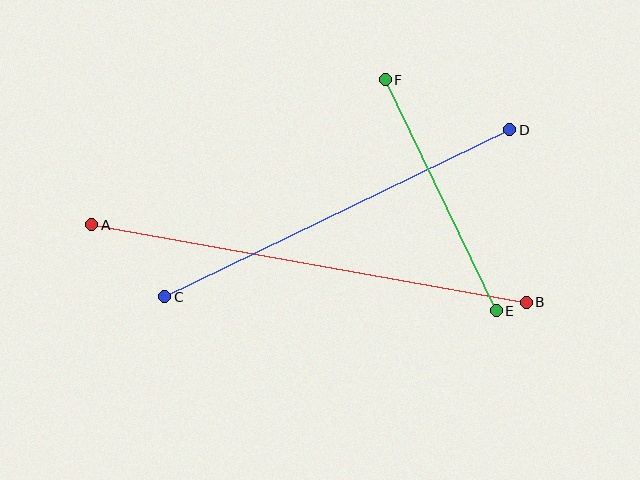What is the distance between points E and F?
The distance is approximately 256 pixels.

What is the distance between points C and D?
The distance is approximately 384 pixels.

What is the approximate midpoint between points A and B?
The midpoint is at approximately (309, 264) pixels.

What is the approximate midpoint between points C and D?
The midpoint is at approximately (337, 213) pixels.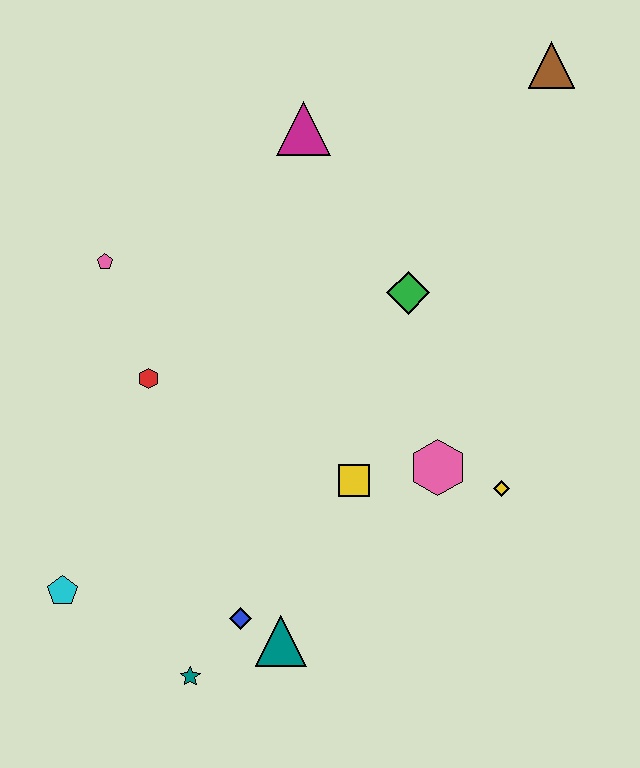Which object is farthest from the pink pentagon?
The brown triangle is farthest from the pink pentagon.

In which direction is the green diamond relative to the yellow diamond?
The green diamond is above the yellow diamond.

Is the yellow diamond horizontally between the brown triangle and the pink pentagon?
Yes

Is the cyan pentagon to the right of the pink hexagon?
No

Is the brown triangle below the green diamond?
No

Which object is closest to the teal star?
The blue diamond is closest to the teal star.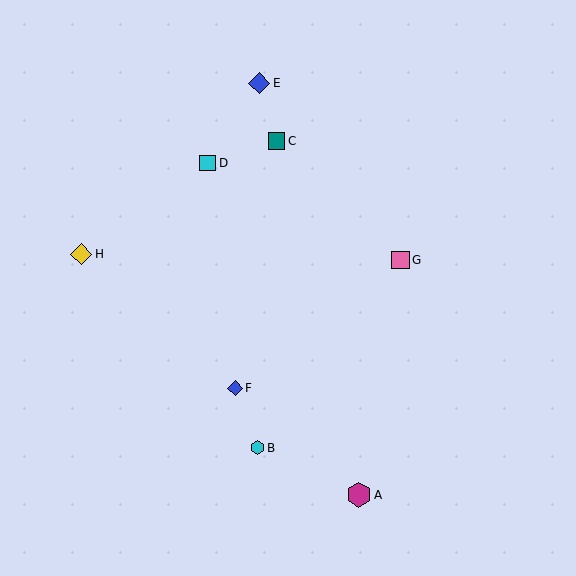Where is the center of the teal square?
The center of the teal square is at (277, 141).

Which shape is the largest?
The magenta hexagon (labeled A) is the largest.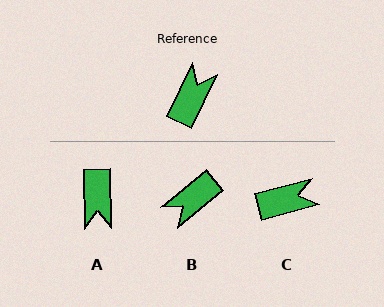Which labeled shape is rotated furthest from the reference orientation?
B, about 155 degrees away.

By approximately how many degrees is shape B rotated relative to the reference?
Approximately 155 degrees counter-clockwise.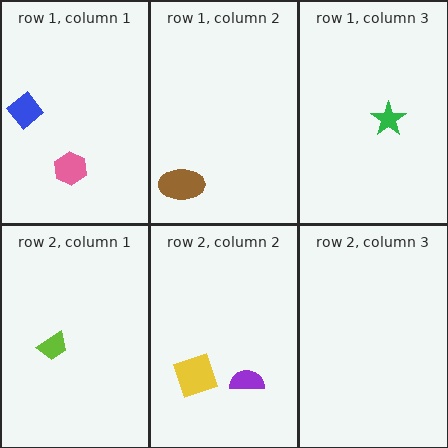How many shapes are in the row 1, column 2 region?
1.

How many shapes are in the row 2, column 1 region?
1.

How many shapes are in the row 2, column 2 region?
2.